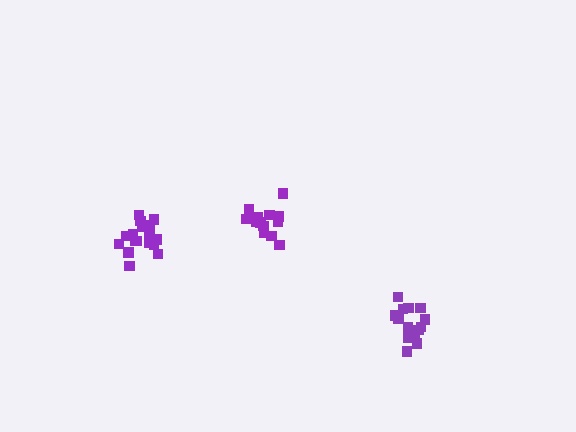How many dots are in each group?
Group 1: 15 dots, Group 2: 16 dots, Group 3: 19 dots (50 total).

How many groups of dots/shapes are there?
There are 3 groups.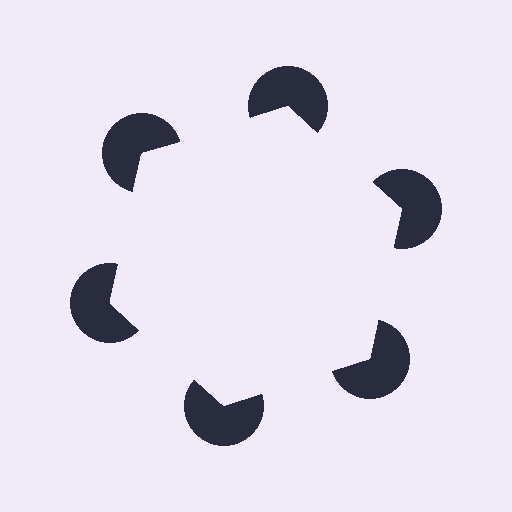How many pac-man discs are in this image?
There are 6 — one at each vertex of the illusory hexagon.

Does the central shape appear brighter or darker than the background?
It typically appears slightly brighter than the background, even though no actual brightness change is drawn.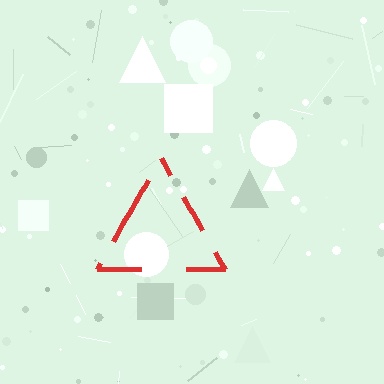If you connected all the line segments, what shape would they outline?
They would outline a triangle.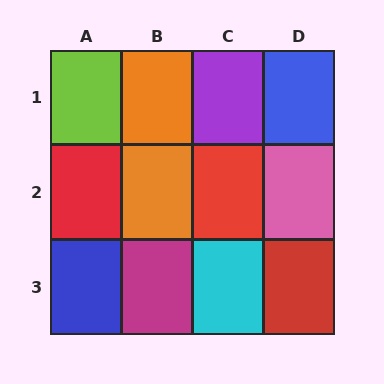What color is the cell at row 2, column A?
Red.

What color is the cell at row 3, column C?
Cyan.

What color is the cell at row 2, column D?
Pink.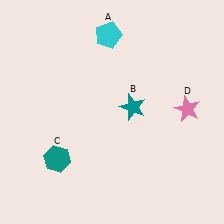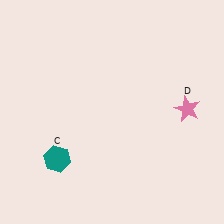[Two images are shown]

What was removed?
The cyan pentagon (A), the teal star (B) were removed in Image 2.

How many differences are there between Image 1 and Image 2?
There are 2 differences between the two images.